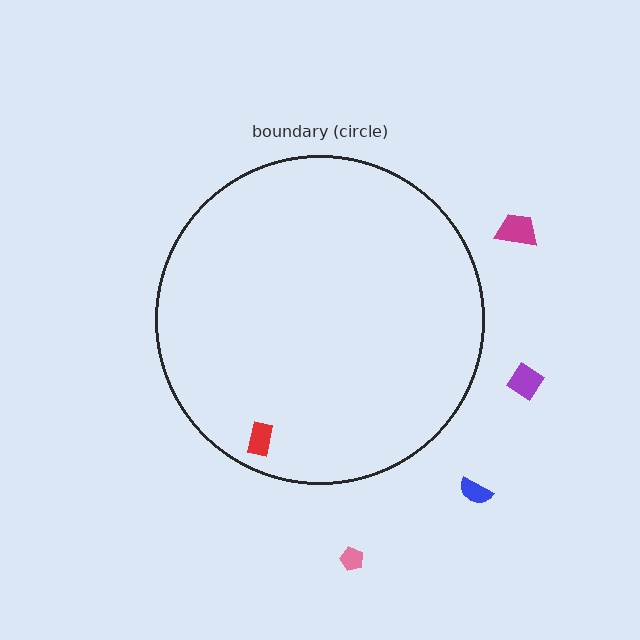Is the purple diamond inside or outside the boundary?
Outside.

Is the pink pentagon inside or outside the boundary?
Outside.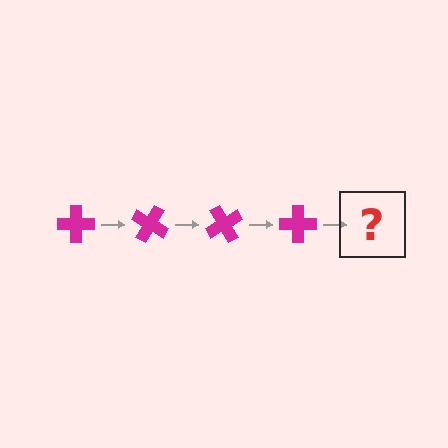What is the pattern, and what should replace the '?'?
The pattern is that the cross rotates 30 degrees each step. The '?' should be a magenta cross rotated 120 degrees.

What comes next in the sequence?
The next element should be a magenta cross rotated 120 degrees.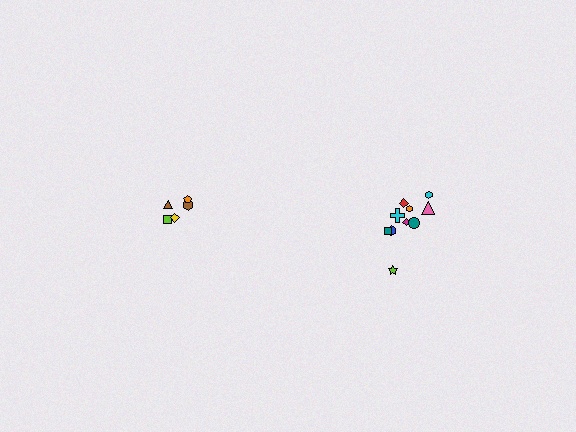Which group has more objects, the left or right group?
The right group.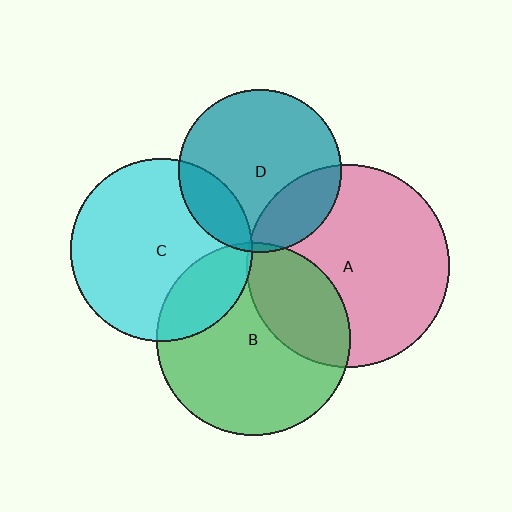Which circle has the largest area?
Circle A (pink).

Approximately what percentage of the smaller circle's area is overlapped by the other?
Approximately 5%.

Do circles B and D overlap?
Yes.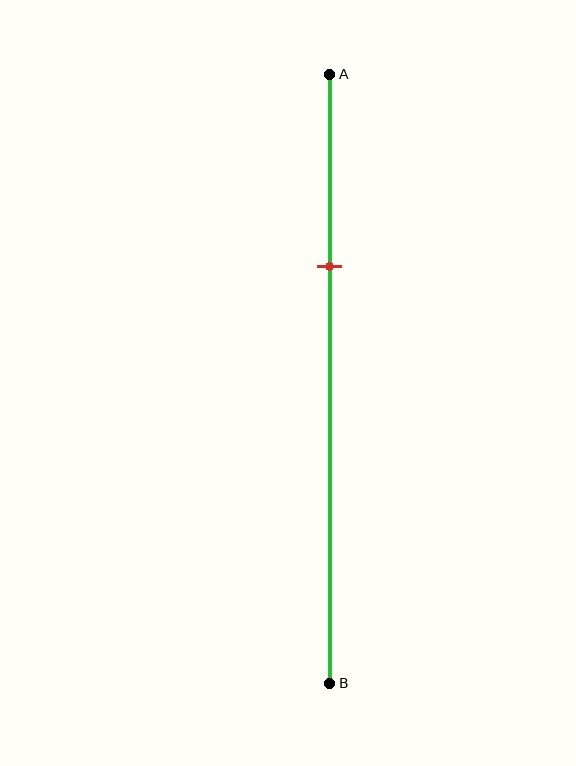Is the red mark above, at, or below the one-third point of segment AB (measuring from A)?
The red mark is approximately at the one-third point of segment AB.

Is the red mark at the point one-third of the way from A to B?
Yes, the mark is approximately at the one-third point.